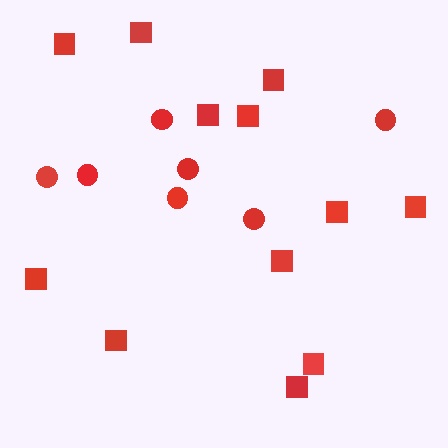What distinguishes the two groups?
There are 2 groups: one group of circles (7) and one group of squares (12).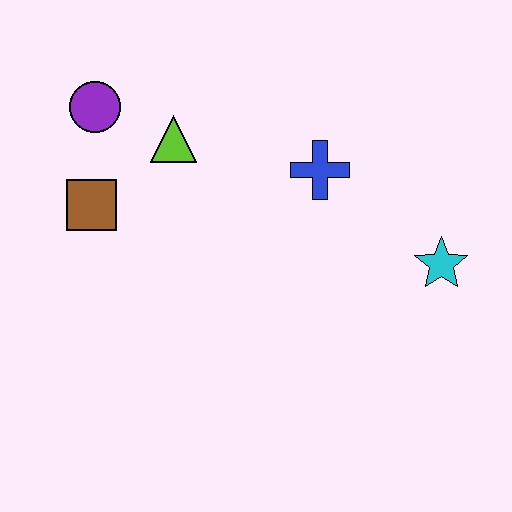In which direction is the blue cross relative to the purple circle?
The blue cross is to the right of the purple circle.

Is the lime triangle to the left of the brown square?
No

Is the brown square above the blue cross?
No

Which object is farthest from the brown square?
The cyan star is farthest from the brown square.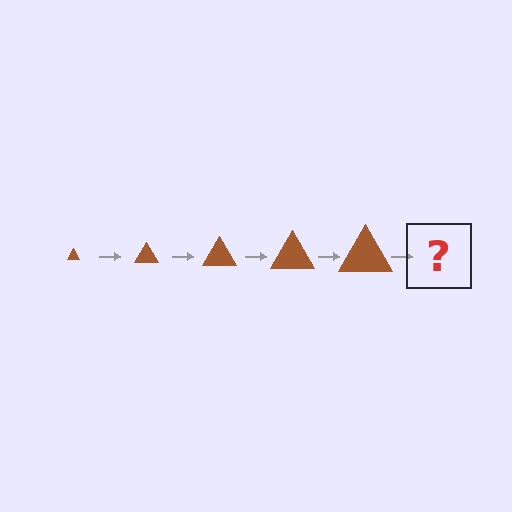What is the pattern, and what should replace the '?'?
The pattern is that the triangle gets progressively larger each step. The '?' should be a brown triangle, larger than the previous one.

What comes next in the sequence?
The next element should be a brown triangle, larger than the previous one.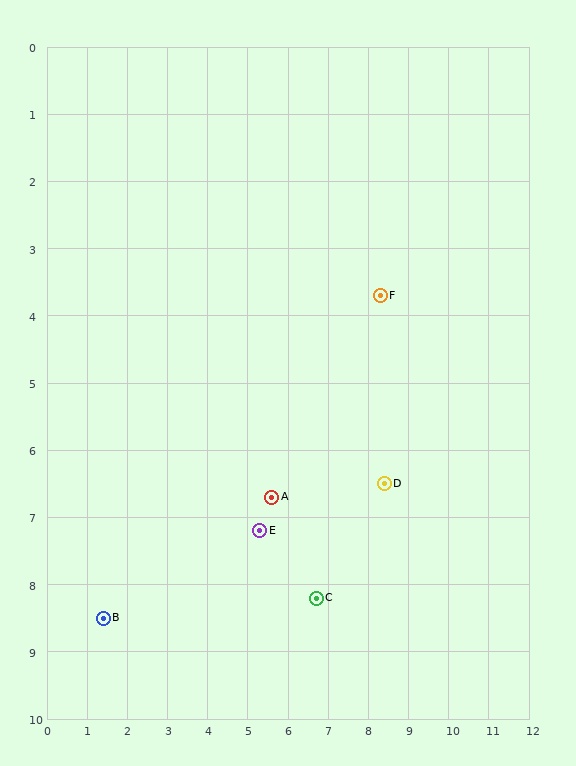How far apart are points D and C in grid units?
Points D and C are about 2.4 grid units apart.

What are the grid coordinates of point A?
Point A is at approximately (5.6, 6.7).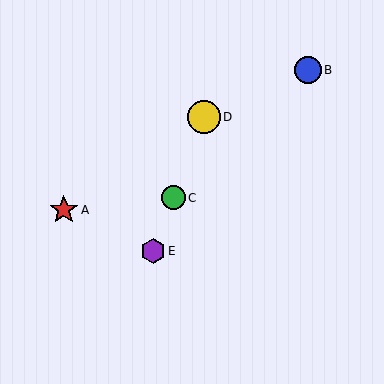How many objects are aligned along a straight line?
3 objects (C, D, E) are aligned along a straight line.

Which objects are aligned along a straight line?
Objects C, D, E are aligned along a straight line.